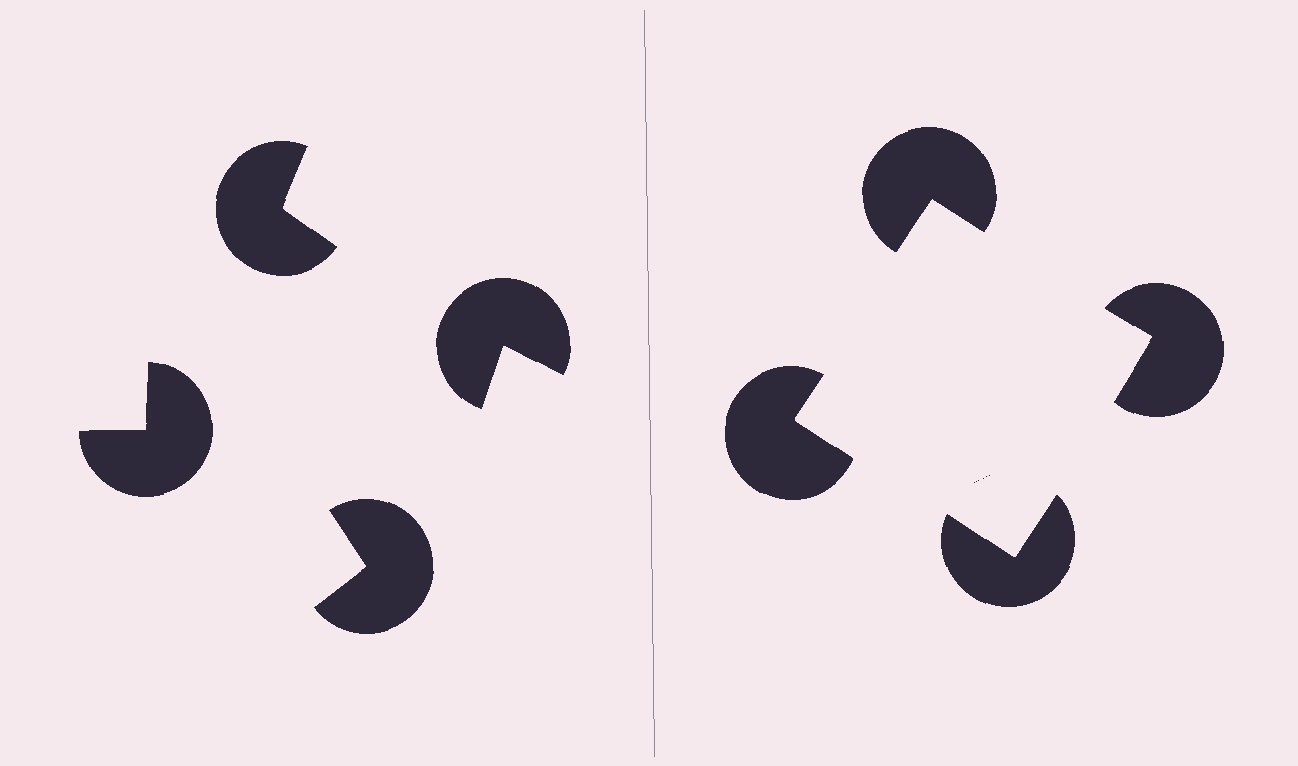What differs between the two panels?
The pac-man discs are positioned identically on both sides; only the wedge orientations differ. On the right they align to a square; on the left they are misaligned.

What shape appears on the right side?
An illusory square.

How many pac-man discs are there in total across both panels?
8 — 4 on each side.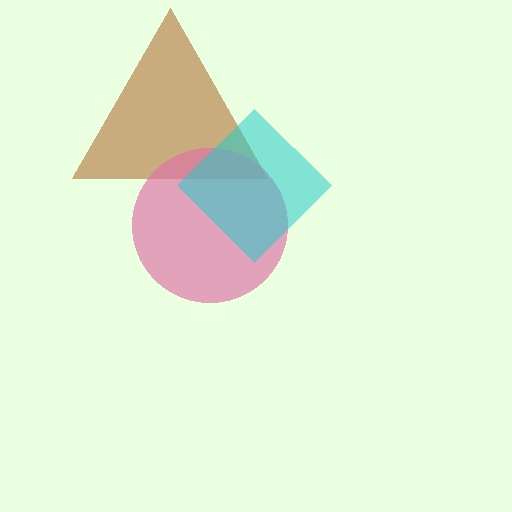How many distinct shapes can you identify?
There are 3 distinct shapes: a brown triangle, a pink circle, a cyan diamond.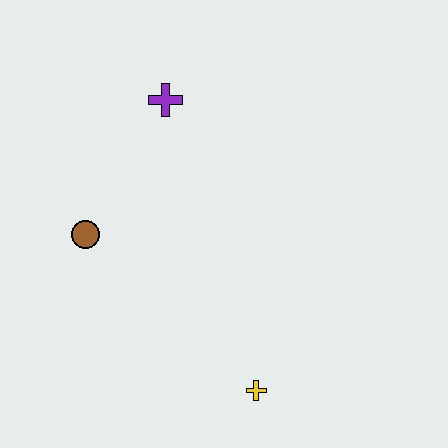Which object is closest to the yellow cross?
The brown circle is closest to the yellow cross.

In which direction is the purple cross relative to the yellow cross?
The purple cross is above the yellow cross.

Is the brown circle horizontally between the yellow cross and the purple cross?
No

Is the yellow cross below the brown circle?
Yes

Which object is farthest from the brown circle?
The yellow cross is farthest from the brown circle.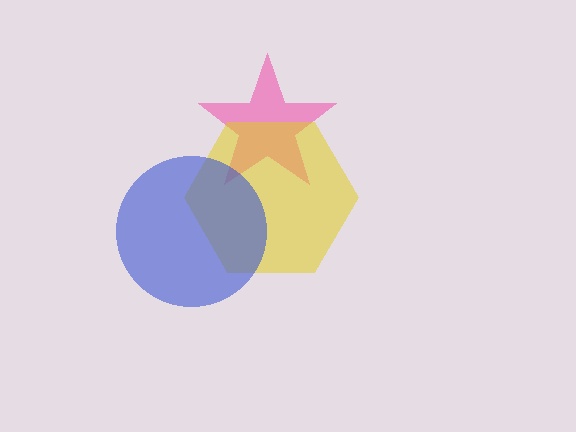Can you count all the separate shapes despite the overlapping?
Yes, there are 3 separate shapes.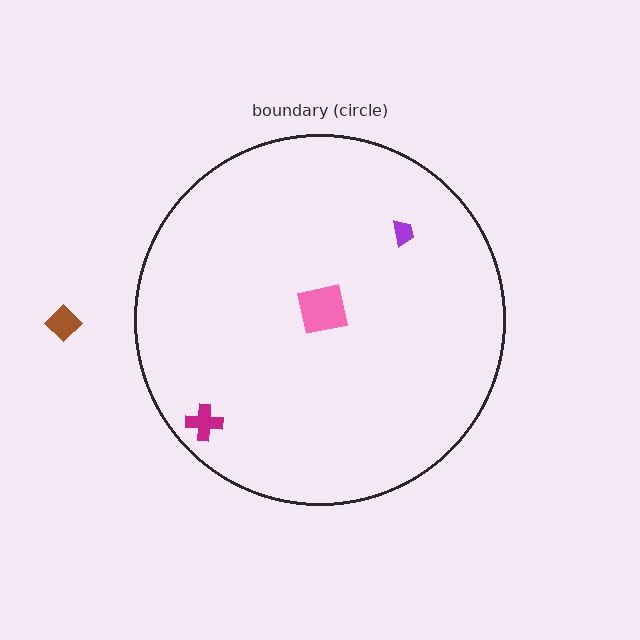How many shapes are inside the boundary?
3 inside, 1 outside.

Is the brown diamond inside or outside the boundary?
Outside.